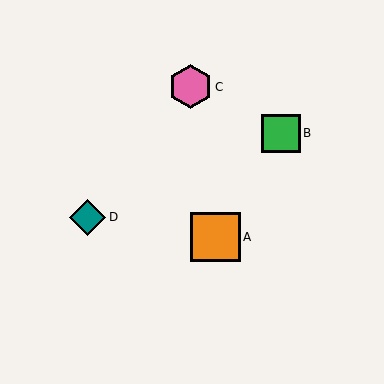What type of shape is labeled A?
Shape A is an orange square.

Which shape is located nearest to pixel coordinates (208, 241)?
The orange square (labeled A) at (216, 237) is nearest to that location.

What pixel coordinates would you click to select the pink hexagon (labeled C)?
Click at (190, 87) to select the pink hexagon C.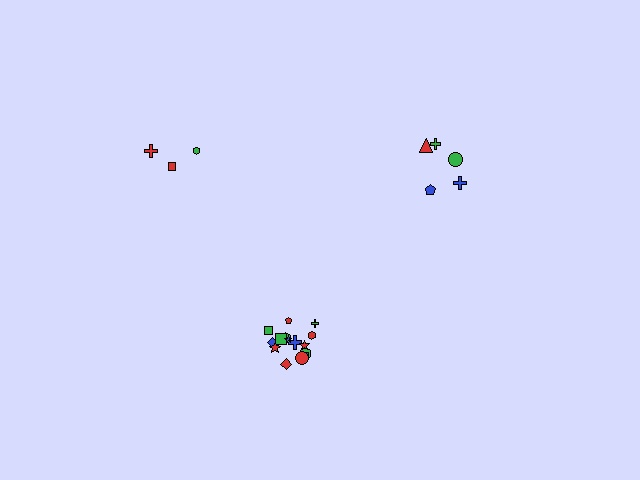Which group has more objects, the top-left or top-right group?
The top-right group.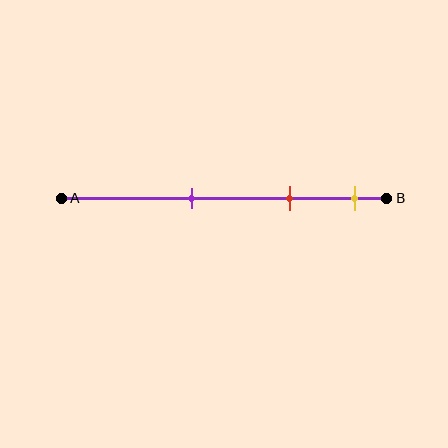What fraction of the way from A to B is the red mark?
The red mark is approximately 70% (0.7) of the way from A to B.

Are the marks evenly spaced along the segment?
Yes, the marks are approximately evenly spaced.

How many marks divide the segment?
There are 3 marks dividing the segment.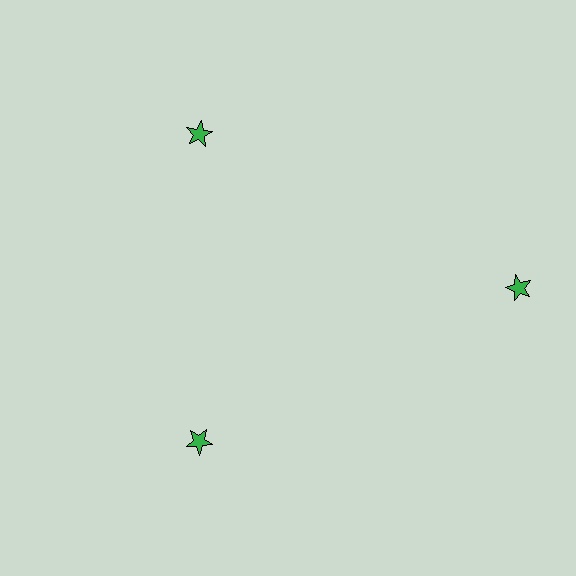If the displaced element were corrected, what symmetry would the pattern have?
It would have 3-fold rotational symmetry — the pattern would map onto itself every 120 degrees.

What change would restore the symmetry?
The symmetry would be restored by moving it inward, back onto the ring so that all 3 stars sit at equal angles and equal distance from the center.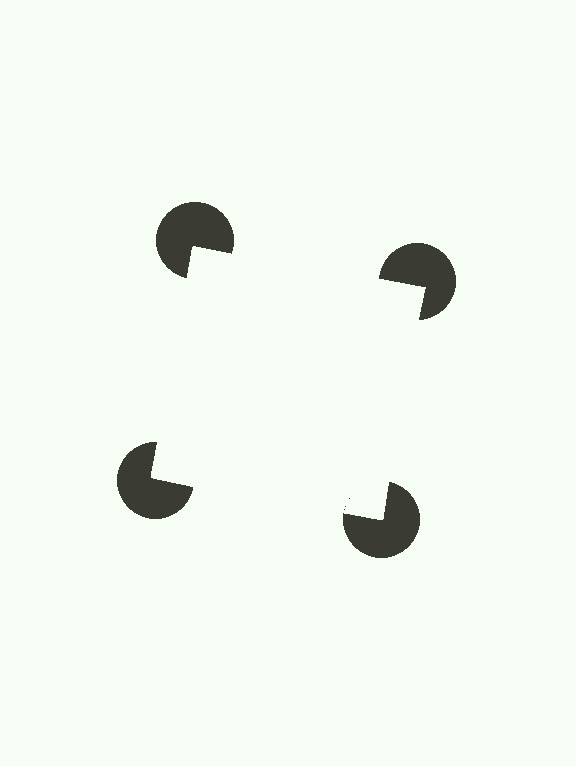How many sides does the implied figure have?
4 sides.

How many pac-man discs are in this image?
There are 4 — one at each vertex of the illusory square.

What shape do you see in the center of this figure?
An illusory square — its edges are inferred from the aligned wedge cuts in the pac-man discs, not physically drawn.